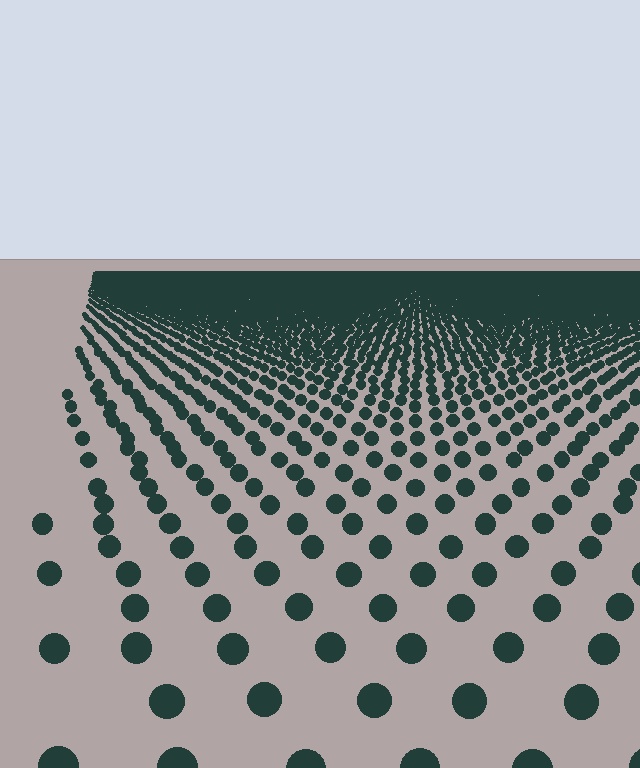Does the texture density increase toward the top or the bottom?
Density increases toward the top.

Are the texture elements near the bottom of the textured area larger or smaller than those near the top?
Larger. Near the bottom, elements are closer to the viewer and appear at a bigger on-screen size.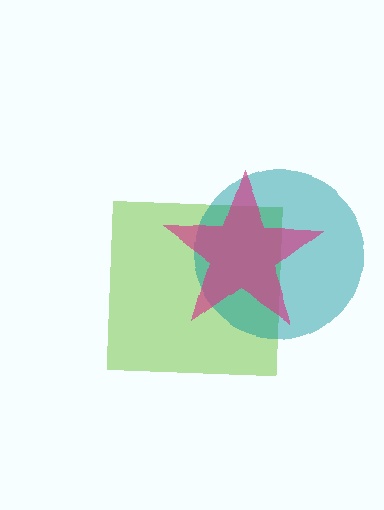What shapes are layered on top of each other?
The layered shapes are: a lime square, a teal circle, a magenta star.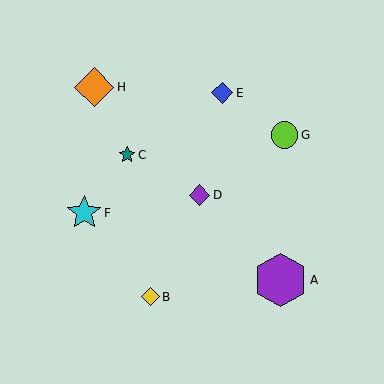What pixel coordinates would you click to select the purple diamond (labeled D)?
Click at (200, 195) to select the purple diamond D.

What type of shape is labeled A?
Shape A is a purple hexagon.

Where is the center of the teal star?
The center of the teal star is at (127, 155).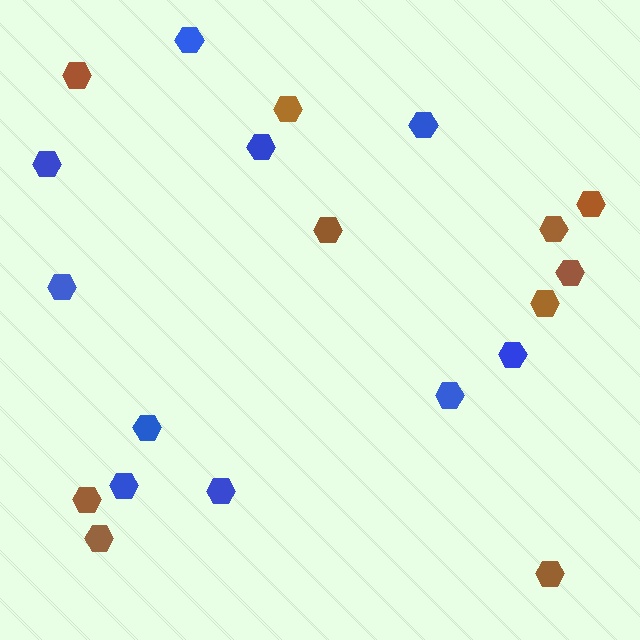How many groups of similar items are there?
There are 2 groups: one group of blue hexagons (10) and one group of brown hexagons (10).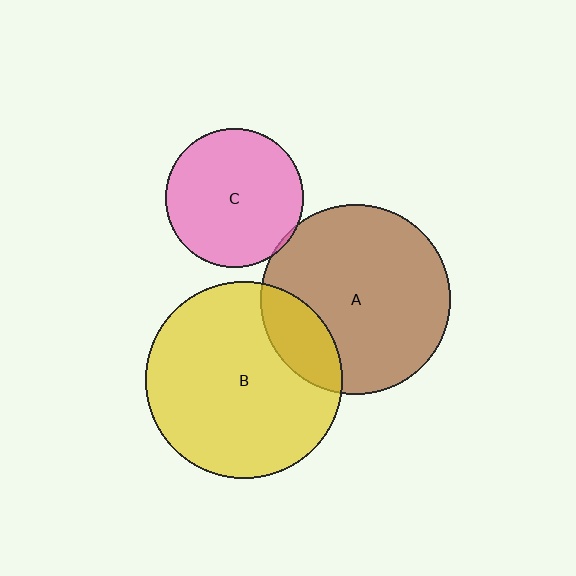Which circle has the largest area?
Circle B (yellow).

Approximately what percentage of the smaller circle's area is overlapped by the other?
Approximately 20%.